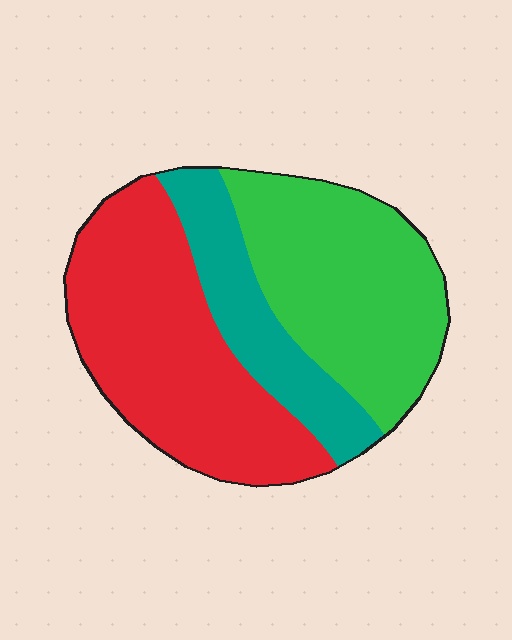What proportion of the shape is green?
Green takes up between a quarter and a half of the shape.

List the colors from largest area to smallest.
From largest to smallest: red, green, teal.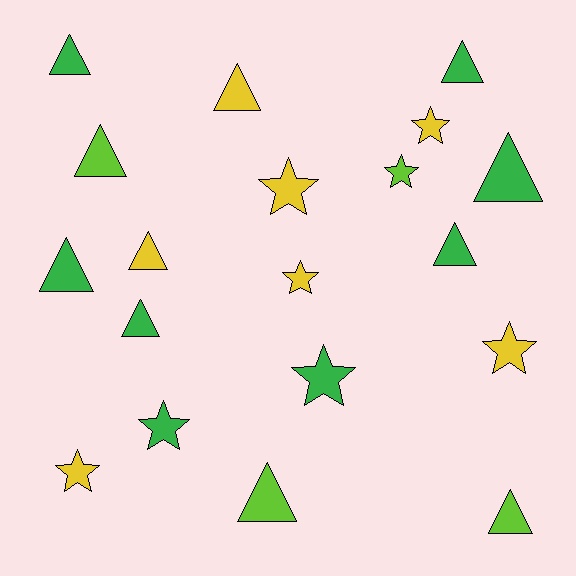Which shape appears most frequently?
Triangle, with 11 objects.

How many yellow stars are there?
There are 5 yellow stars.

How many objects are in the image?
There are 19 objects.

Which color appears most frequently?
Green, with 8 objects.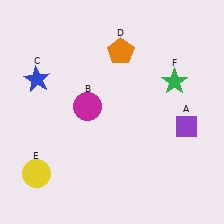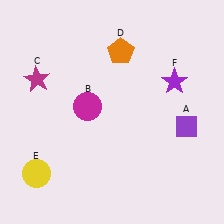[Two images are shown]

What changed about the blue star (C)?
In Image 1, C is blue. In Image 2, it changed to magenta.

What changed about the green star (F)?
In Image 1, F is green. In Image 2, it changed to purple.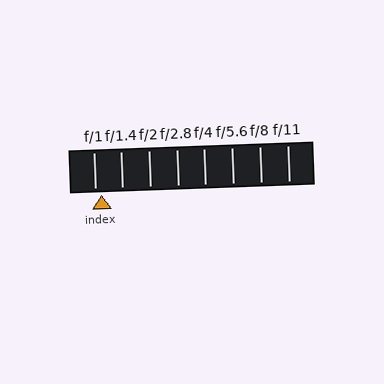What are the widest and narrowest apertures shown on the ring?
The widest aperture shown is f/1 and the narrowest is f/11.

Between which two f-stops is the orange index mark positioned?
The index mark is between f/1 and f/1.4.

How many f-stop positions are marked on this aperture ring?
There are 8 f-stop positions marked.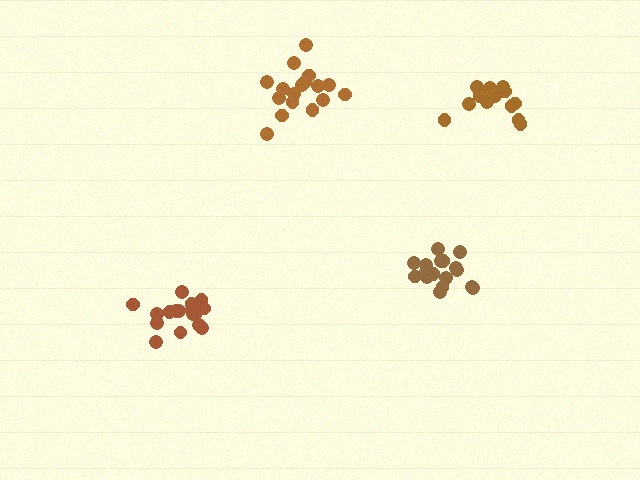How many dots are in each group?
Group 1: 17 dots, Group 2: 19 dots, Group 3: 17 dots, Group 4: 15 dots (68 total).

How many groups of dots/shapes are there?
There are 4 groups.